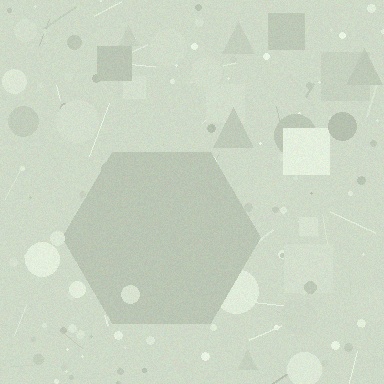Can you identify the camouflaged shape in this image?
The camouflaged shape is a hexagon.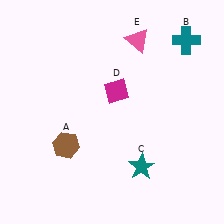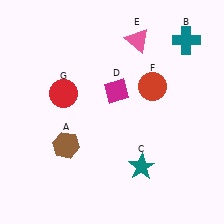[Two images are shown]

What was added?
A red circle (F), a red circle (G) were added in Image 2.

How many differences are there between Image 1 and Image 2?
There are 2 differences between the two images.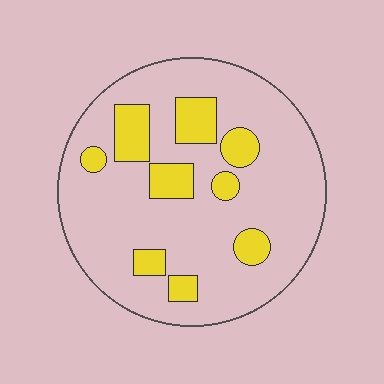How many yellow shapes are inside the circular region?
9.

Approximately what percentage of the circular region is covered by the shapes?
Approximately 20%.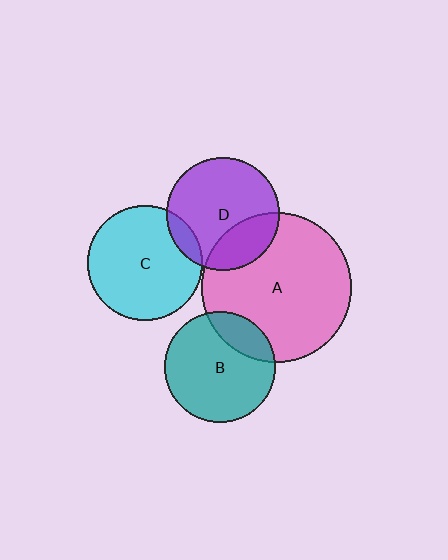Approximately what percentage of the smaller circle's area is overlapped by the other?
Approximately 10%.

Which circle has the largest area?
Circle A (pink).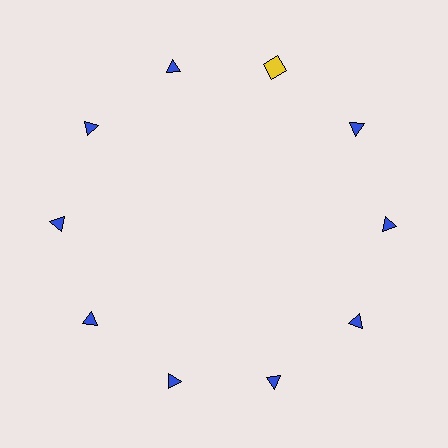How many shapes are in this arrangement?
There are 10 shapes arranged in a ring pattern.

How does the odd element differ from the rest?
It differs in both color (yellow instead of blue) and shape (square instead of triangle).